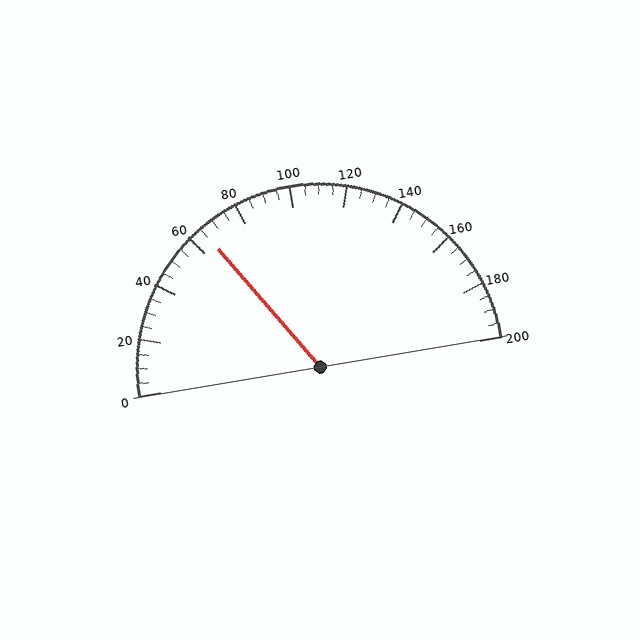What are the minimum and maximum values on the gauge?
The gauge ranges from 0 to 200.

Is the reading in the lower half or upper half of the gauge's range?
The reading is in the lower half of the range (0 to 200).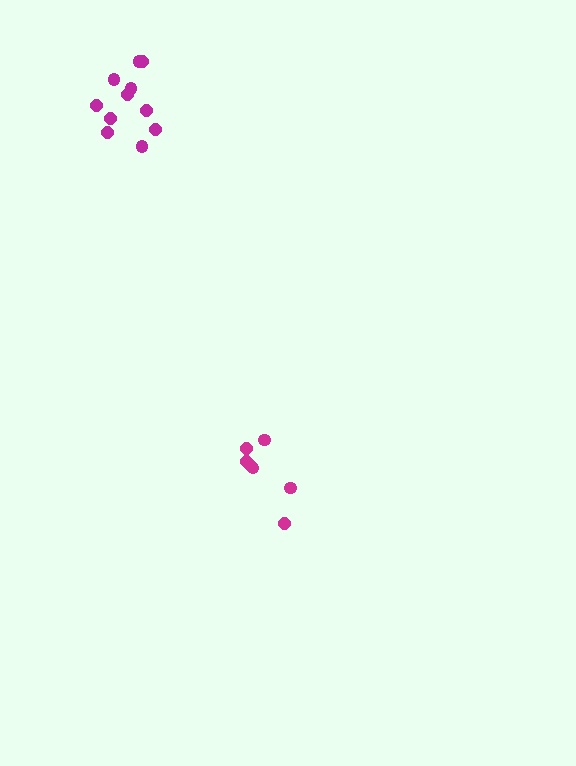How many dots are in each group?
Group 1: 7 dots, Group 2: 11 dots (18 total).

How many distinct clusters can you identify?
There are 2 distinct clusters.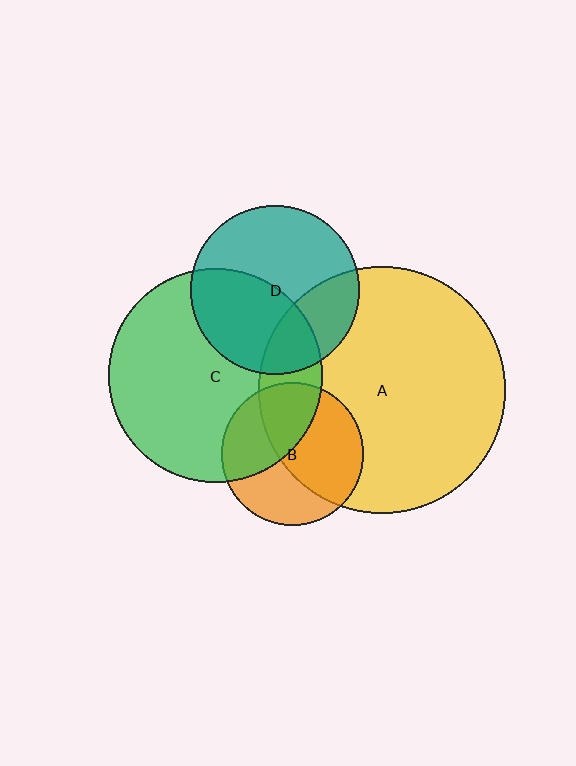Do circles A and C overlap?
Yes.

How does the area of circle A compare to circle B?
Approximately 3.0 times.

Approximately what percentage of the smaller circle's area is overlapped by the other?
Approximately 20%.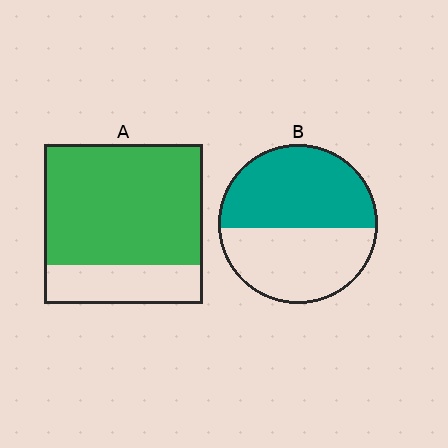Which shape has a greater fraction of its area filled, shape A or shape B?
Shape A.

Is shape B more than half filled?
Roughly half.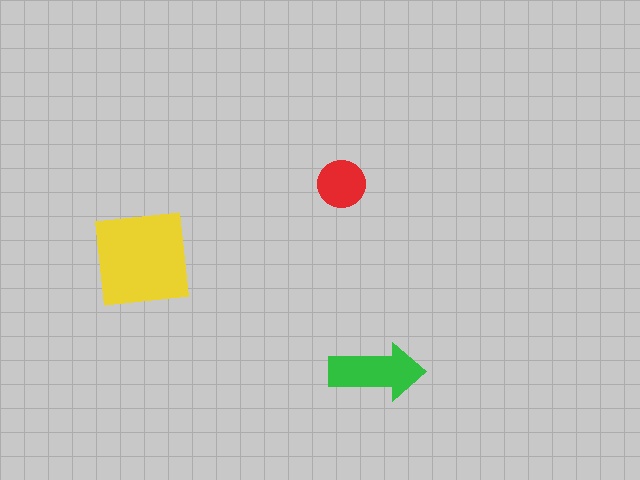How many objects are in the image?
There are 3 objects in the image.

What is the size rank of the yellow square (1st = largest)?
1st.